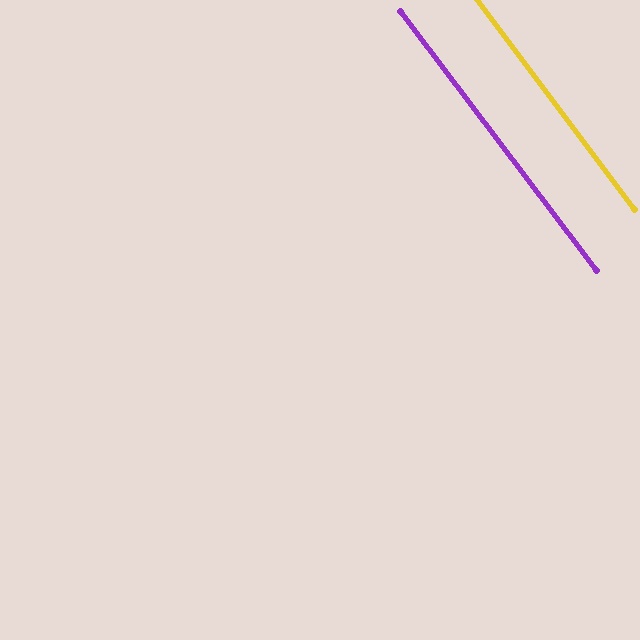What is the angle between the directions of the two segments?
Approximately 0 degrees.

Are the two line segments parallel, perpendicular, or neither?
Parallel — their directions differ by only 0.4°.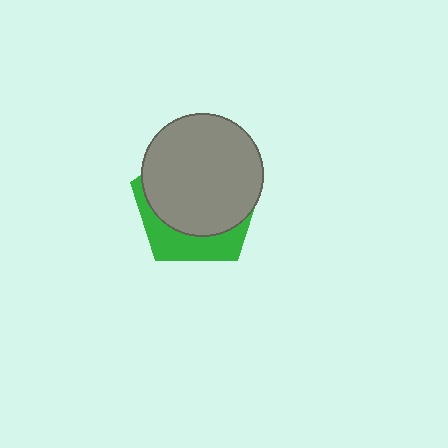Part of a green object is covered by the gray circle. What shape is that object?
It is a pentagon.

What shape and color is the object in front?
The object in front is a gray circle.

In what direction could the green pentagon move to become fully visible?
The green pentagon could move down. That would shift it out from behind the gray circle entirely.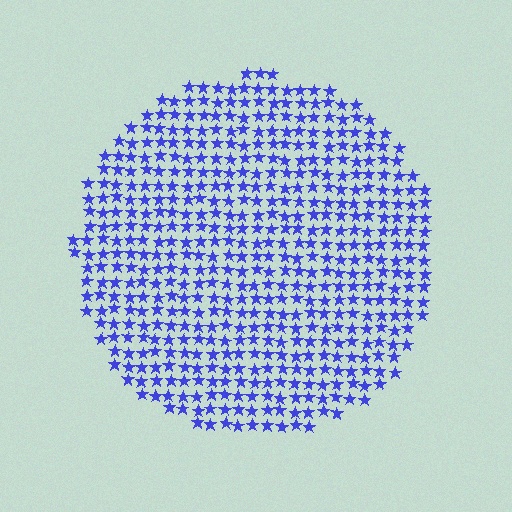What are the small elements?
The small elements are stars.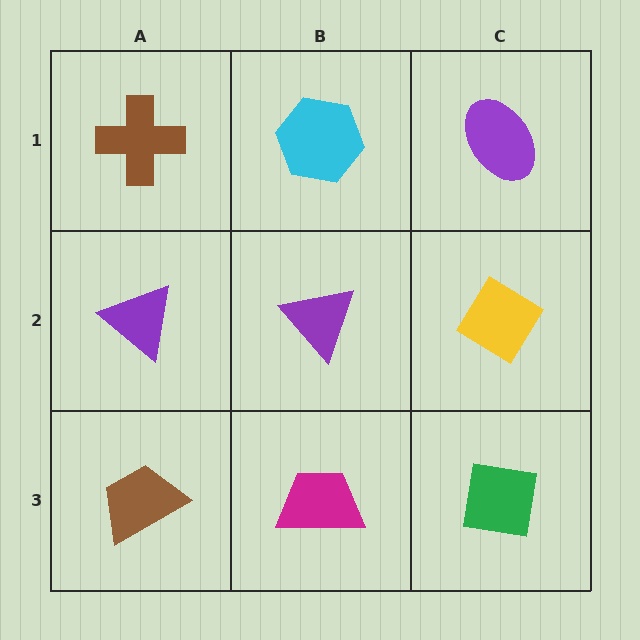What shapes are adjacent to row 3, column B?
A purple triangle (row 2, column B), a brown trapezoid (row 3, column A), a green square (row 3, column C).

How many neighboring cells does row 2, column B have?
4.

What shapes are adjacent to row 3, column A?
A purple triangle (row 2, column A), a magenta trapezoid (row 3, column B).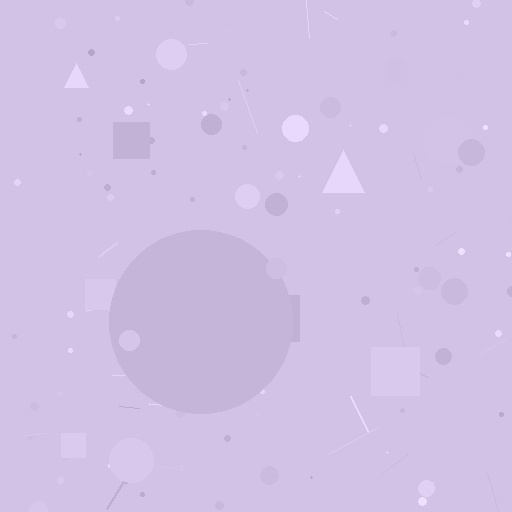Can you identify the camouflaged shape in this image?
The camouflaged shape is a circle.